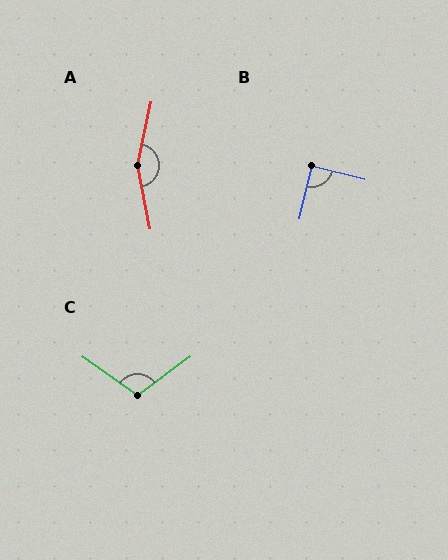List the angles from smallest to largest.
B (90°), C (109°), A (157°).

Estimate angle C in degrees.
Approximately 109 degrees.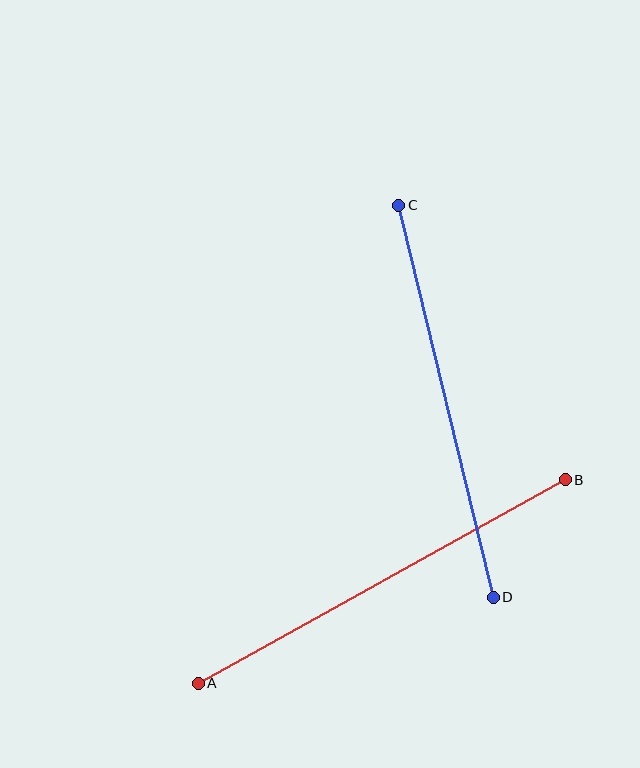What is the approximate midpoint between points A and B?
The midpoint is at approximately (382, 581) pixels.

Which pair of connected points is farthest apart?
Points A and B are farthest apart.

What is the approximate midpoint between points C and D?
The midpoint is at approximately (446, 401) pixels.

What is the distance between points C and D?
The distance is approximately 403 pixels.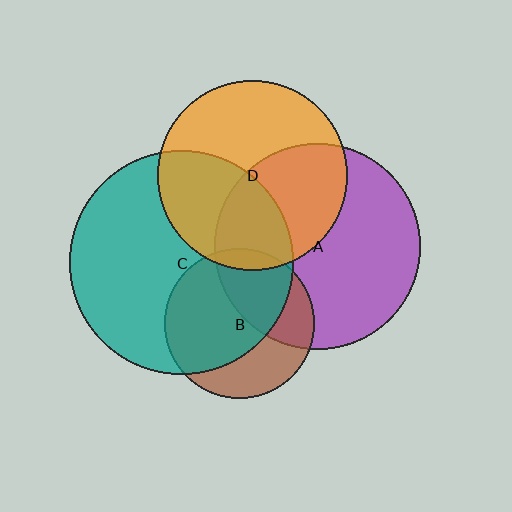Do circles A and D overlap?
Yes.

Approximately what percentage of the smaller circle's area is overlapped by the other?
Approximately 45%.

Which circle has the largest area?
Circle C (teal).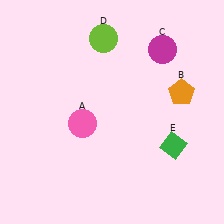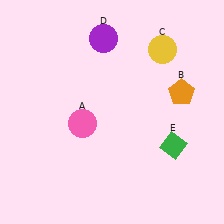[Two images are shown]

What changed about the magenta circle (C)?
In Image 1, C is magenta. In Image 2, it changed to yellow.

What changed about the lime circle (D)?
In Image 1, D is lime. In Image 2, it changed to purple.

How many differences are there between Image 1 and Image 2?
There are 2 differences between the two images.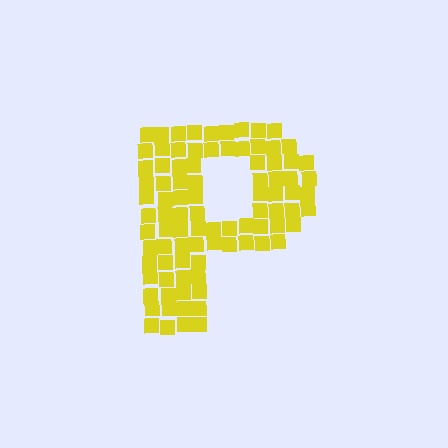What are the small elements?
The small elements are squares.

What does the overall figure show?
The overall figure shows the letter P.